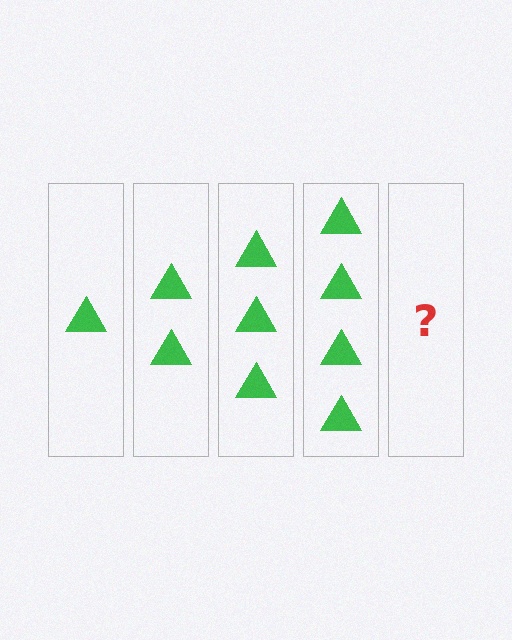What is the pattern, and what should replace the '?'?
The pattern is that each step adds one more triangle. The '?' should be 5 triangles.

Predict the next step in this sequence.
The next step is 5 triangles.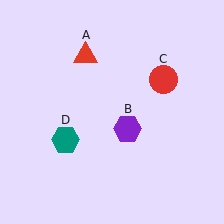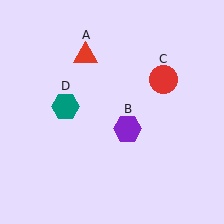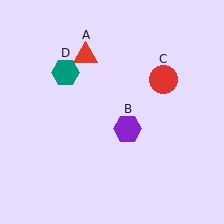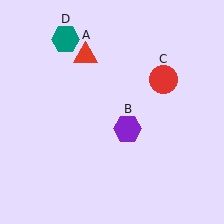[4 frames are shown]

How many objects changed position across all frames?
1 object changed position: teal hexagon (object D).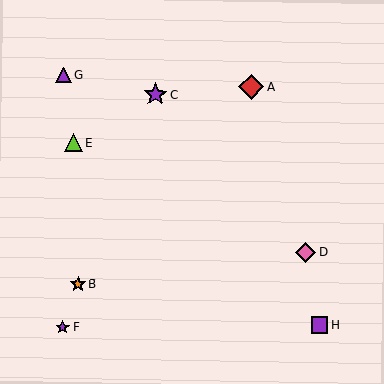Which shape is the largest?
The red diamond (labeled A) is the largest.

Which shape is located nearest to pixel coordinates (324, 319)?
The purple square (labeled H) at (319, 325) is nearest to that location.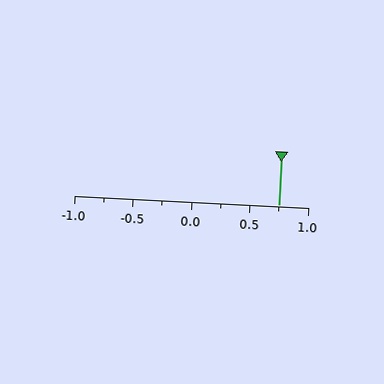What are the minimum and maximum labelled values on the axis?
The axis runs from -1.0 to 1.0.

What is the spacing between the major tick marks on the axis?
The major ticks are spaced 0.5 apart.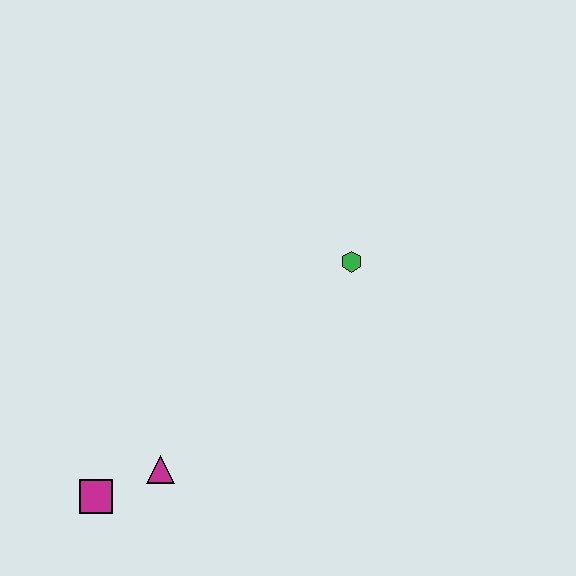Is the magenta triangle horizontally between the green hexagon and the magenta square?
Yes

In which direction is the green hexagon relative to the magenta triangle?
The green hexagon is above the magenta triangle.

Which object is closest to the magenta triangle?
The magenta square is closest to the magenta triangle.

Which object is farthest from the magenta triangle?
The green hexagon is farthest from the magenta triangle.